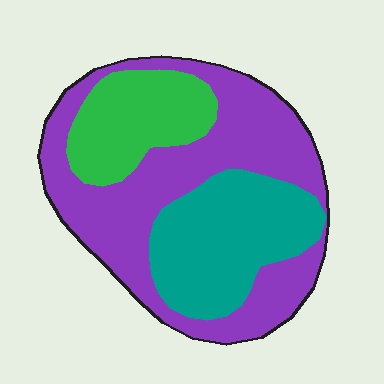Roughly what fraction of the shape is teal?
Teal takes up about one quarter (1/4) of the shape.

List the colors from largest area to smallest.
From largest to smallest: purple, teal, green.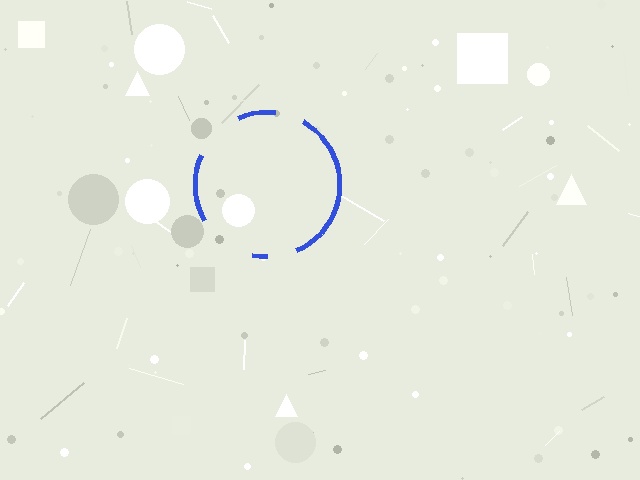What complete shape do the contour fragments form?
The contour fragments form a circle.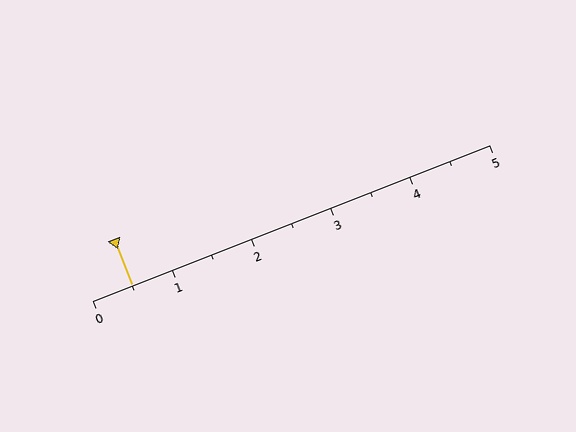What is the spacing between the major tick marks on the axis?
The major ticks are spaced 1 apart.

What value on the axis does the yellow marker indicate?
The marker indicates approximately 0.5.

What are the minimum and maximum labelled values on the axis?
The axis runs from 0 to 5.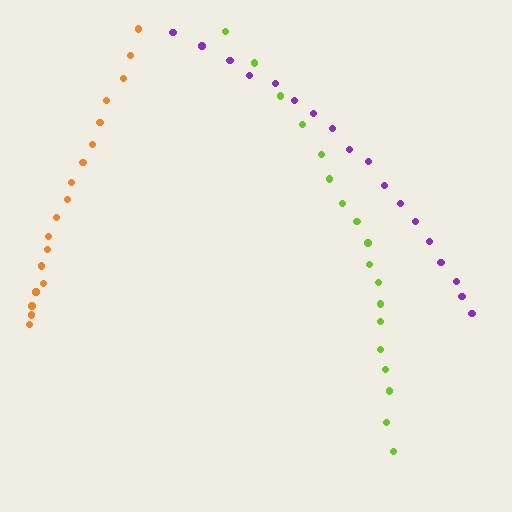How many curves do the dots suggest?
There are 3 distinct paths.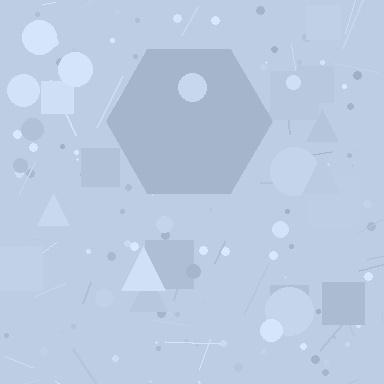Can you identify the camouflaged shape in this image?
The camouflaged shape is a hexagon.